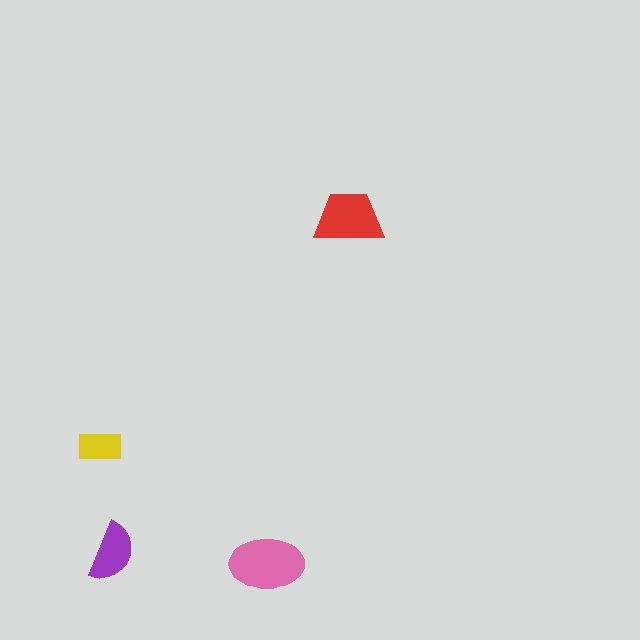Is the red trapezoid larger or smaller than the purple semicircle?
Larger.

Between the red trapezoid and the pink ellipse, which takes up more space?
The pink ellipse.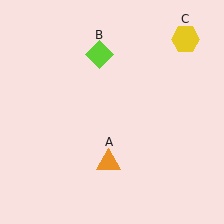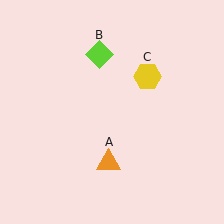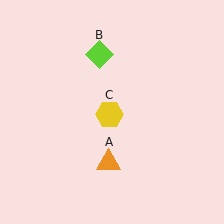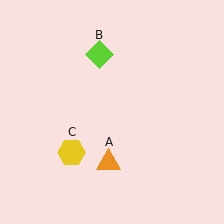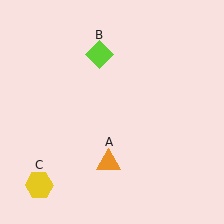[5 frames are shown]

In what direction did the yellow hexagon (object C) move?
The yellow hexagon (object C) moved down and to the left.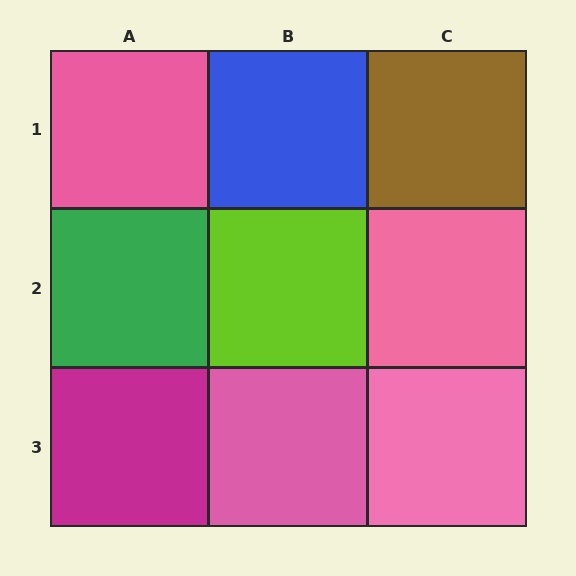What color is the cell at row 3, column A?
Magenta.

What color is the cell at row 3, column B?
Pink.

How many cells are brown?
1 cell is brown.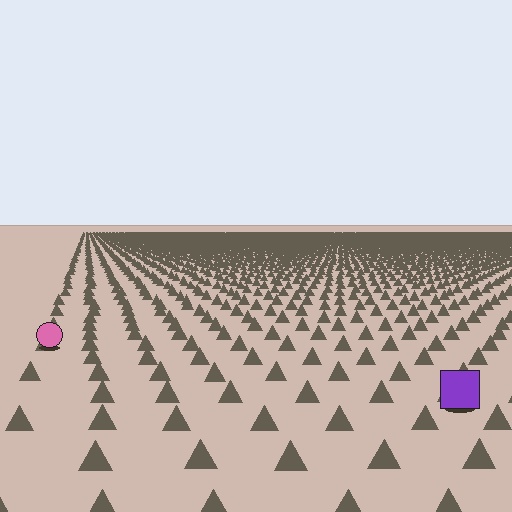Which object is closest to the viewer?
The purple square is closest. The texture marks near it are larger and more spread out.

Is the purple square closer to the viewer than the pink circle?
Yes. The purple square is closer — you can tell from the texture gradient: the ground texture is coarser near it.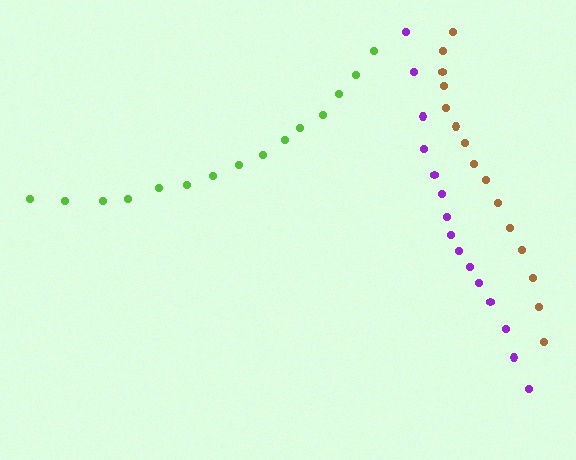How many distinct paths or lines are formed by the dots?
There are 3 distinct paths.